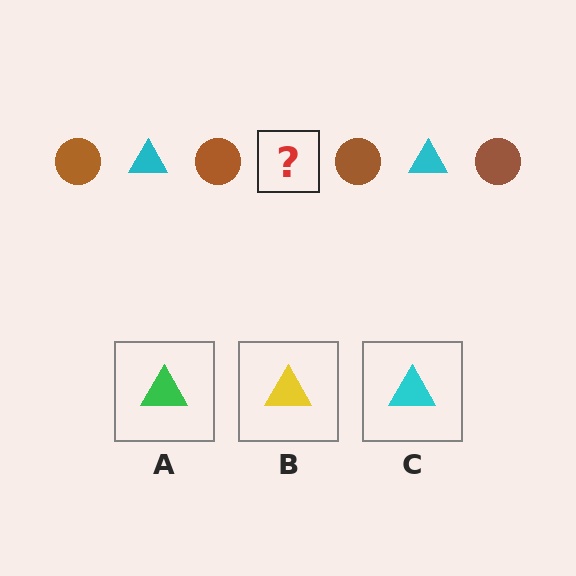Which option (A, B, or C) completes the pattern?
C.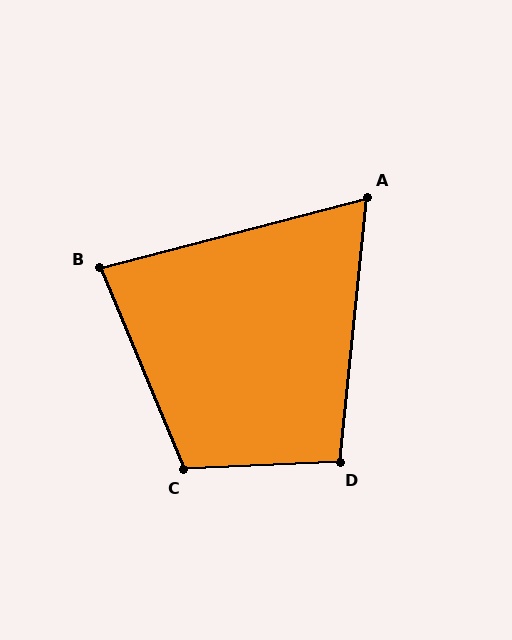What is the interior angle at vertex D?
Approximately 98 degrees (obtuse).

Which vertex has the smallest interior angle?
A, at approximately 70 degrees.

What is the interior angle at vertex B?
Approximately 82 degrees (acute).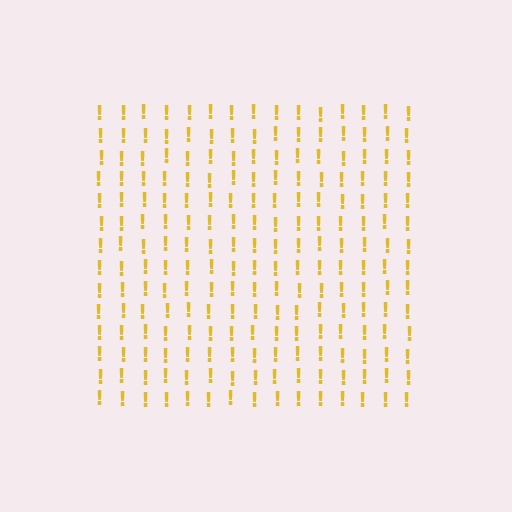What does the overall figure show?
The overall figure shows a square.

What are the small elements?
The small elements are exclamation marks.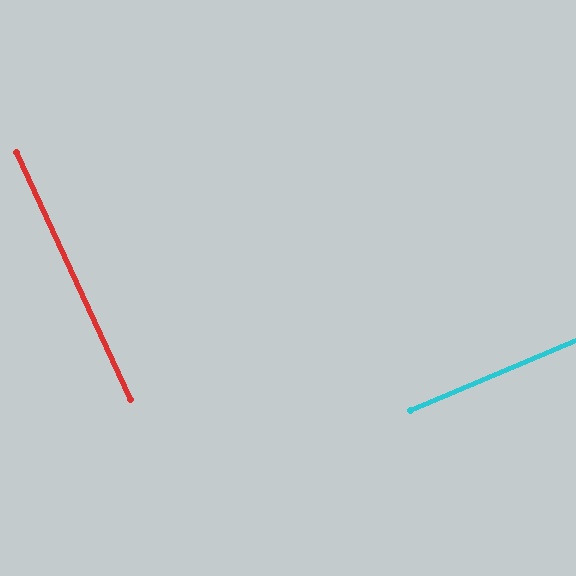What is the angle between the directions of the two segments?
Approximately 88 degrees.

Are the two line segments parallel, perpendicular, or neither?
Perpendicular — they meet at approximately 88°.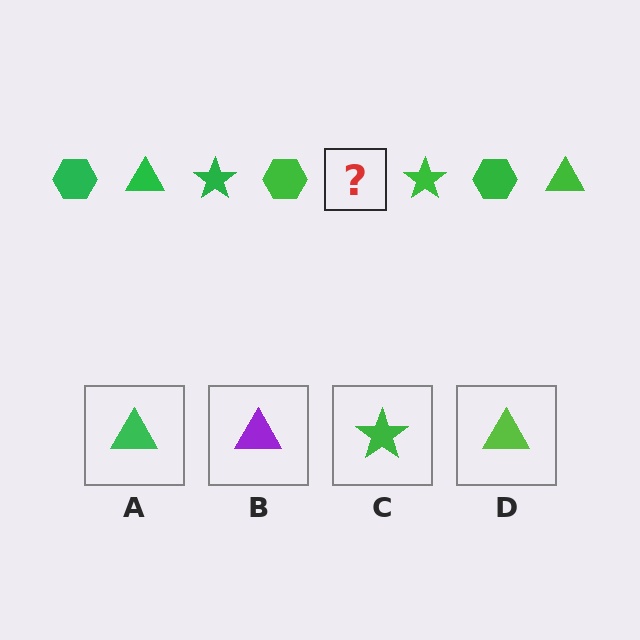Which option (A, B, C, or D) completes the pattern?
A.